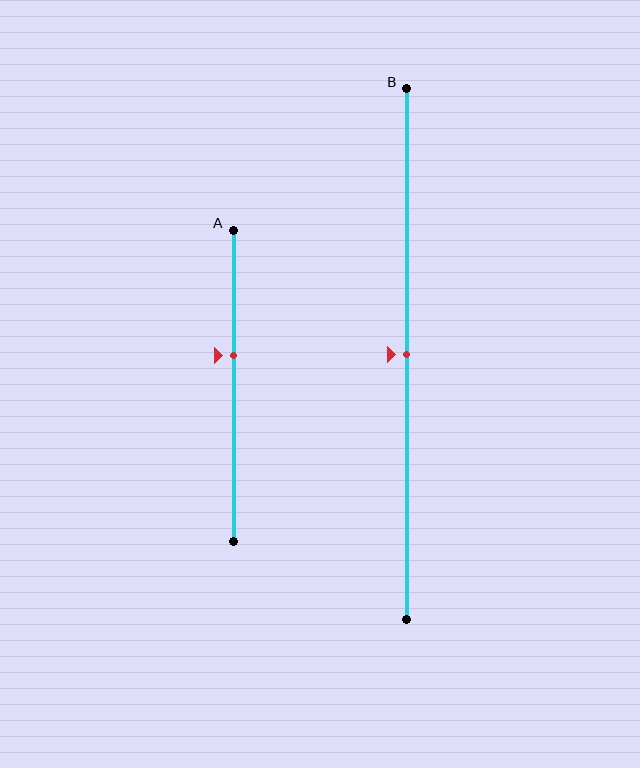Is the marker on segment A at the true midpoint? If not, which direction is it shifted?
No, the marker on segment A is shifted upward by about 10% of the segment length.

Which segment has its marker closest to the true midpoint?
Segment B has its marker closest to the true midpoint.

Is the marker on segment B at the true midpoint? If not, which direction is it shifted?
Yes, the marker on segment B is at the true midpoint.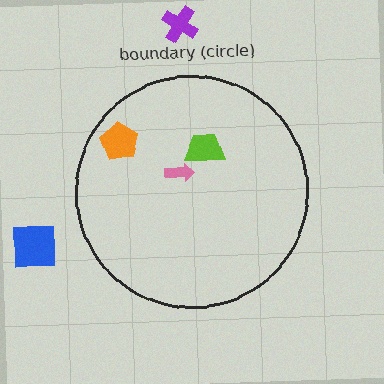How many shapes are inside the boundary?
3 inside, 2 outside.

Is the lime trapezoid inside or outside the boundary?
Inside.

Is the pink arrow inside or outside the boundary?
Inside.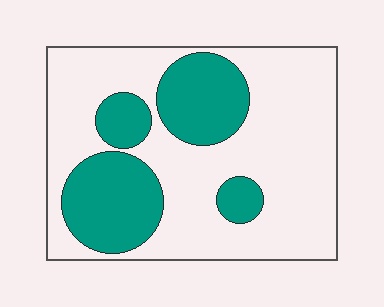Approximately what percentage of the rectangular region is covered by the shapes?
Approximately 30%.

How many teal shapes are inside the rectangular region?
4.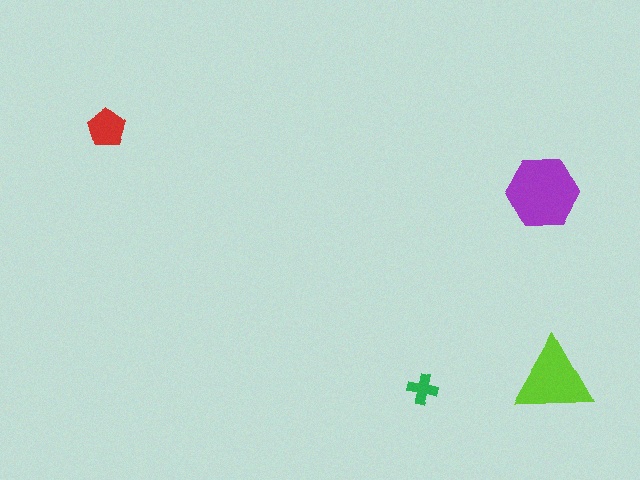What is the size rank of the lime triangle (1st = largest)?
2nd.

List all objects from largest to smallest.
The purple hexagon, the lime triangle, the red pentagon, the green cross.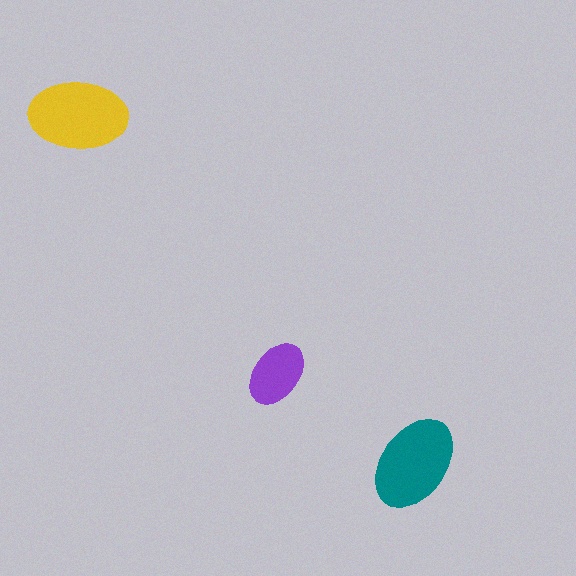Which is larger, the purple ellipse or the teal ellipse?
The teal one.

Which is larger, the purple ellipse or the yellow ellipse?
The yellow one.